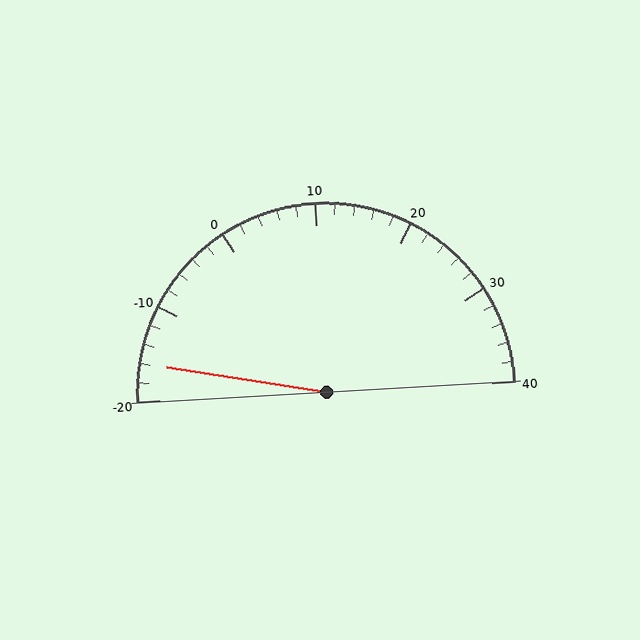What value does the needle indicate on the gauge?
The needle indicates approximately -16.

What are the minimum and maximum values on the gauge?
The gauge ranges from -20 to 40.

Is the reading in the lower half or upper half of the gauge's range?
The reading is in the lower half of the range (-20 to 40).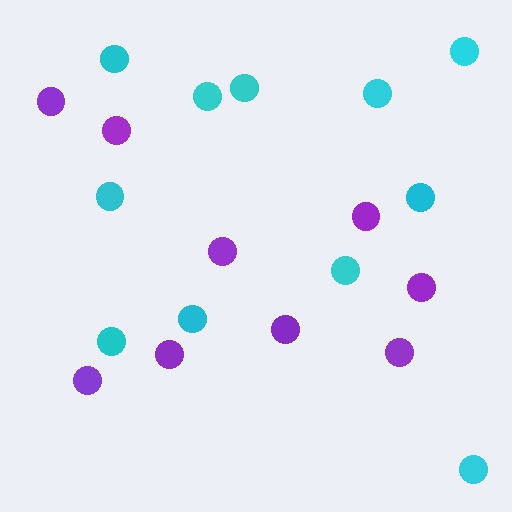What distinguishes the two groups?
There are 2 groups: one group of cyan circles (11) and one group of purple circles (9).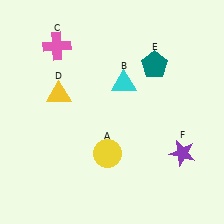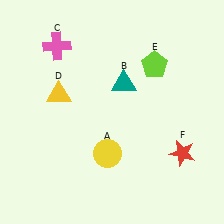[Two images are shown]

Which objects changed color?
B changed from cyan to teal. E changed from teal to lime. F changed from purple to red.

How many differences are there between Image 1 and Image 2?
There are 3 differences between the two images.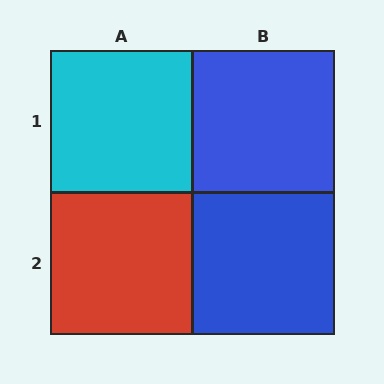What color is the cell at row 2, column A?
Red.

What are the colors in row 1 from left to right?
Cyan, blue.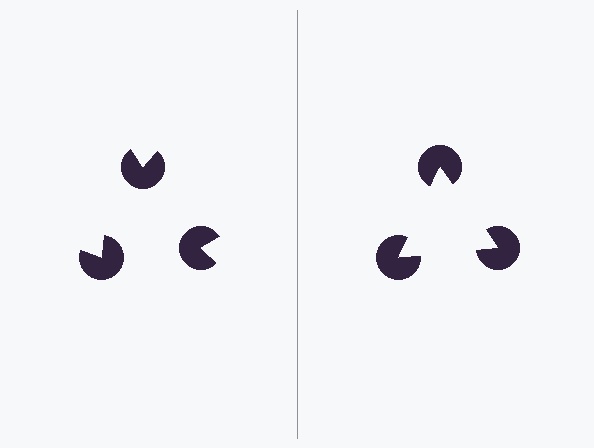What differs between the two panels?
The pac-man discs are positioned identically on both sides; only the wedge orientations differ. On the right they align to a triangle; on the left they are misaligned.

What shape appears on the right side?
An illusory triangle.